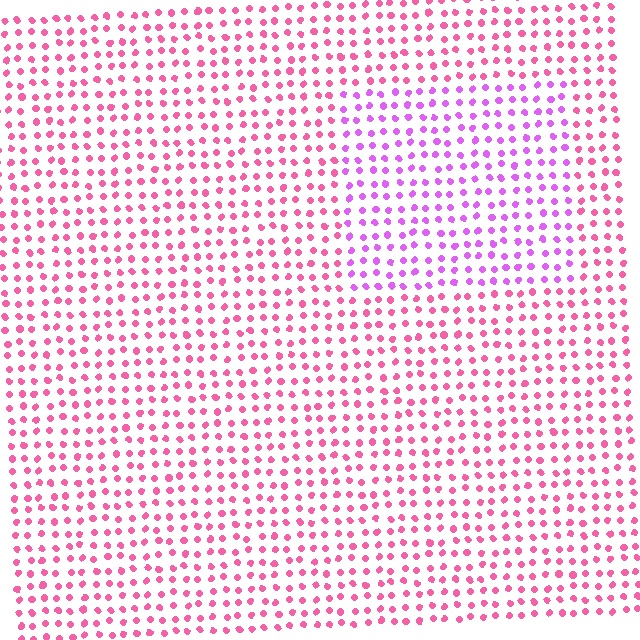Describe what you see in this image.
The image is filled with small pink elements in a uniform arrangement. A rectangle-shaped region is visible where the elements are tinted to a slightly different hue, forming a subtle color boundary.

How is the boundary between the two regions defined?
The boundary is defined purely by a slight shift in hue (about 40 degrees). Spacing, size, and orientation are identical on both sides.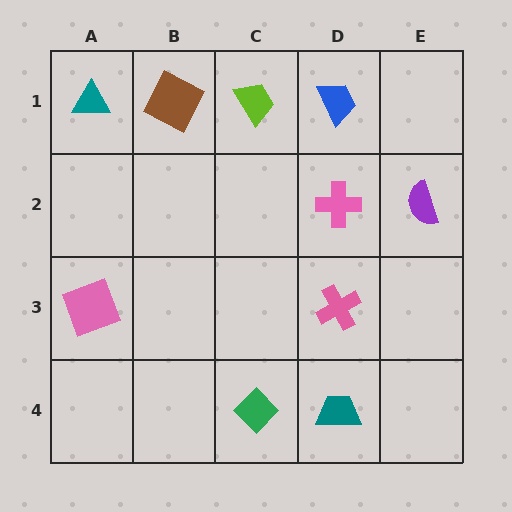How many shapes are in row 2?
2 shapes.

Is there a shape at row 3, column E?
No, that cell is empty.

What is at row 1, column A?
A teal triangle.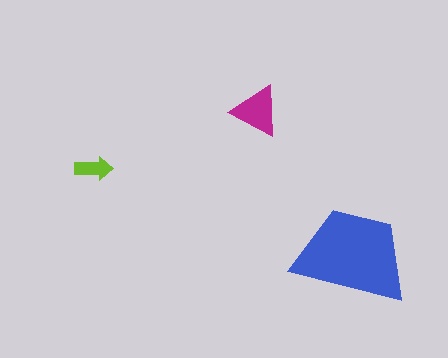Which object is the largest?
The blue trapezoid.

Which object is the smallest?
The lime arrow.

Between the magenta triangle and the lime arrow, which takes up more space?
The magenta triangle.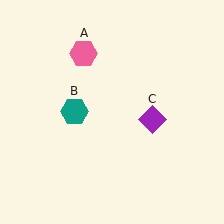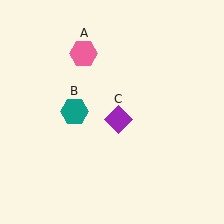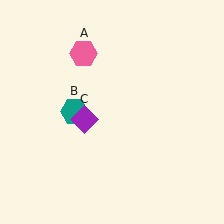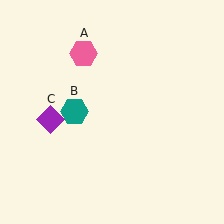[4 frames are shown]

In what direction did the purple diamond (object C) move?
The purple diamond (object C) moved left.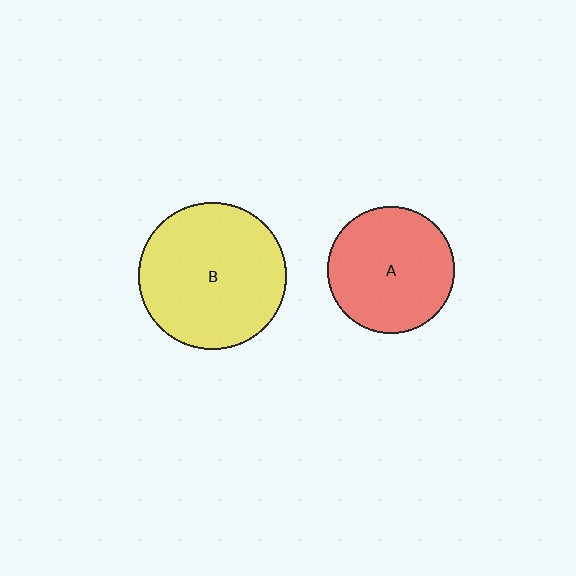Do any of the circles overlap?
No, none of the circles overlap.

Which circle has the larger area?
Circle B (yellow).